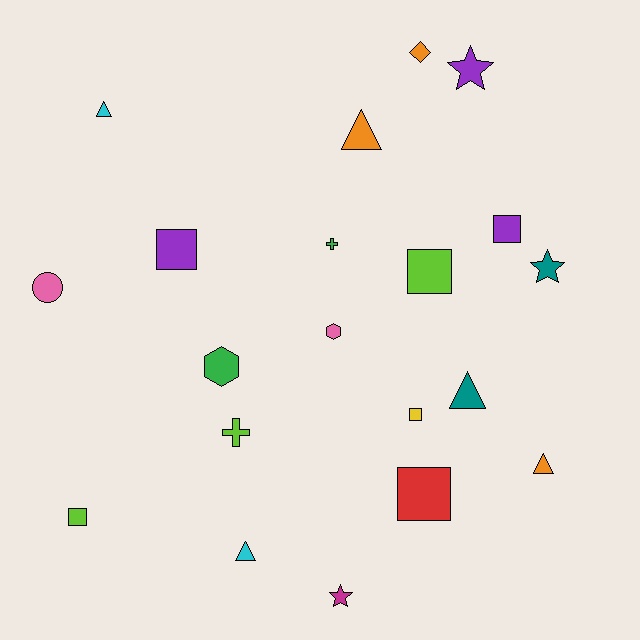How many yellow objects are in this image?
There is 1 yellow object.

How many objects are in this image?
There are 20 objects.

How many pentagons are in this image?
There are no pentagons.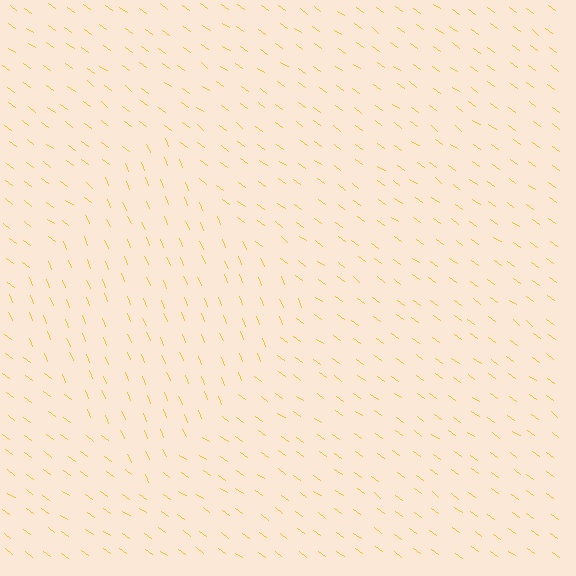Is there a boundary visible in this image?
Yes, there is a texture boundary formed by a change in line orientation.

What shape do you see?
I see a diamond.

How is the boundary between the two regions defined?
The boundary is defined purely by a change in line orientation (approximately 32 degrees difference). All lines are the same color and thickness.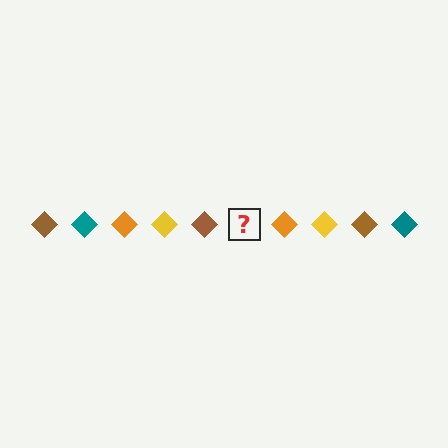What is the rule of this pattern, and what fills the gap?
The rule is that the pattern cycles through brown, teal, orange, yellow diamonds. The gap should be filled with a teal diamond.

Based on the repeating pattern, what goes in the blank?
The blank should be a teal diamond.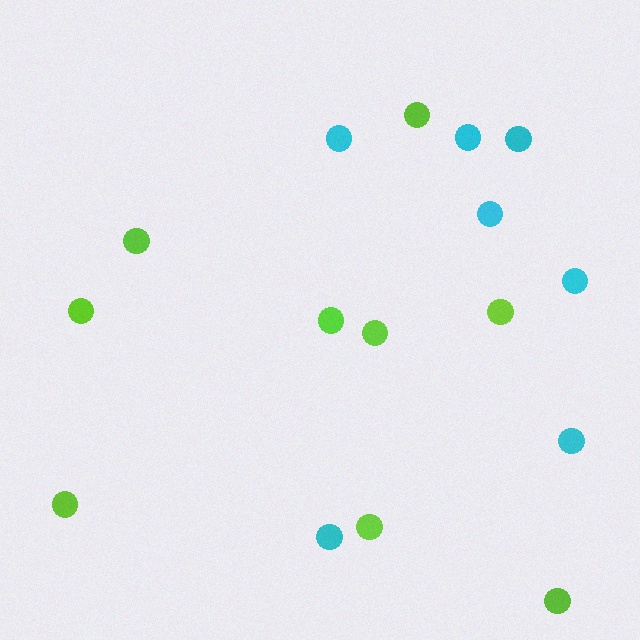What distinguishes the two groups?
There are 2 groups: one group of lime circles (9) and one group of cyan circles (7).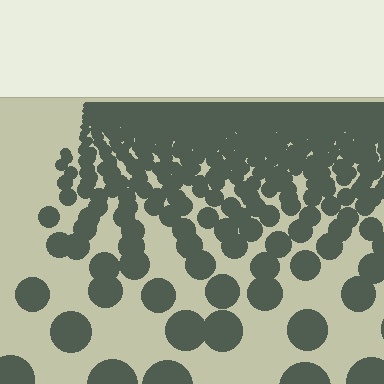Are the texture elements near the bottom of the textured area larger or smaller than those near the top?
Larger. Near the bottom, elements are closer to the viewer and appear at a bigger on-screen size.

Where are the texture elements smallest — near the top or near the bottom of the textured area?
Near the top.